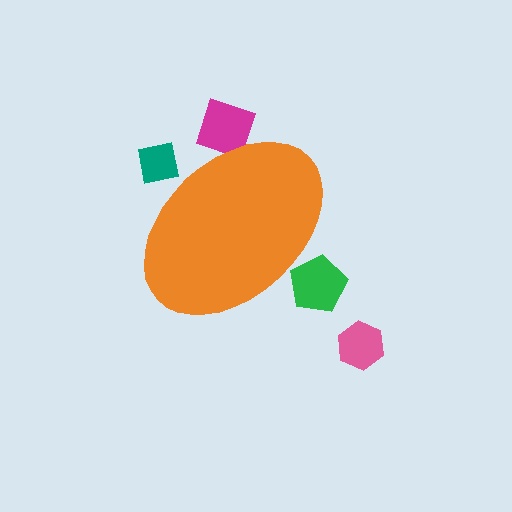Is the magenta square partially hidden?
Yes, the magenta square is partially hidden behind the orange ellipse.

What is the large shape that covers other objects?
An orange ellipse.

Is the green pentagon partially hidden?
Yes, the green pentagon is partially hidden behind the orange ellipse.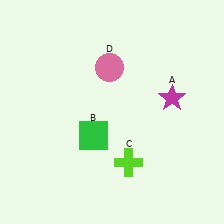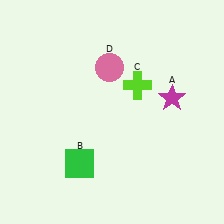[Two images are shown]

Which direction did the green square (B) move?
The green square (B) moved down.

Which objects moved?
The objects that moved are: the green square (B), the lime cross (C).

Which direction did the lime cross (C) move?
The lime cross (C) moved up.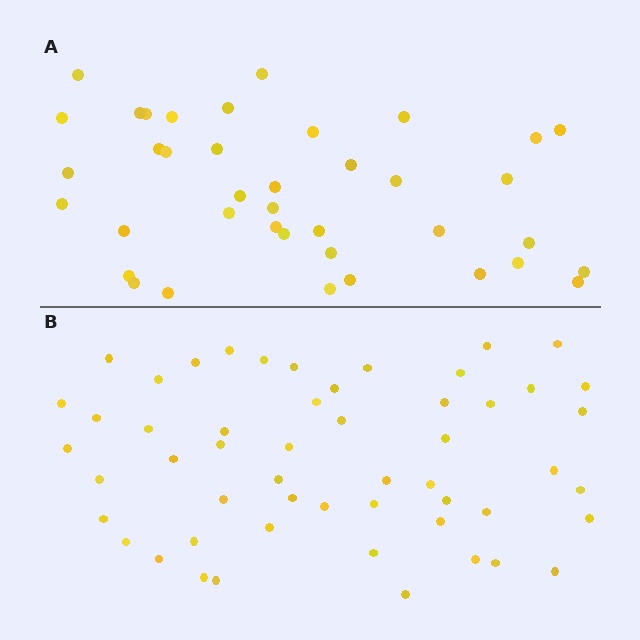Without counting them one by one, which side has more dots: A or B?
Region B (the bottom region) has more dots.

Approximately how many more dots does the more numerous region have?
Region B has approximately 15 more dots than region A.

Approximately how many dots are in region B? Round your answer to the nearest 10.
About 50 dots. (The exact count is 53, which rounds to 50.)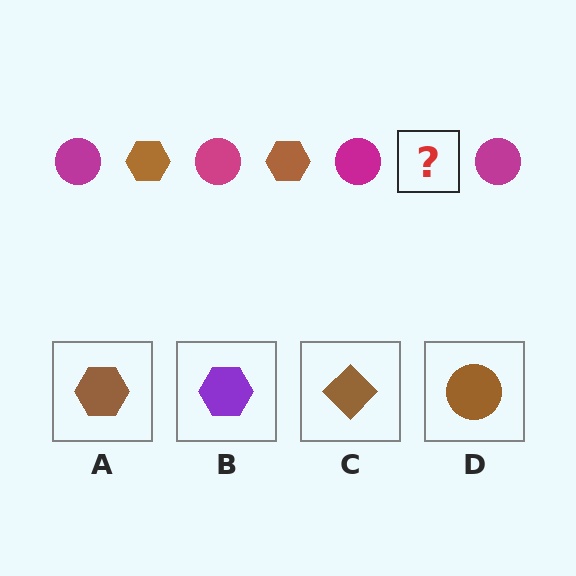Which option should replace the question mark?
Option A.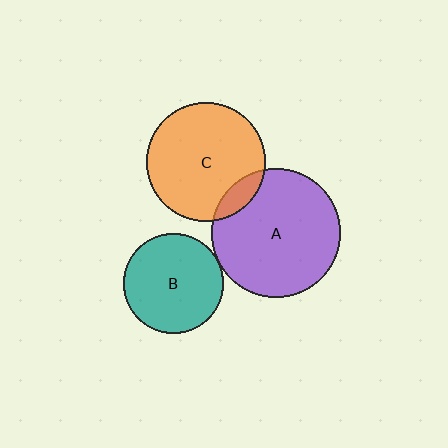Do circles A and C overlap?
Yes.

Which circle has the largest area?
Circle A (purple).